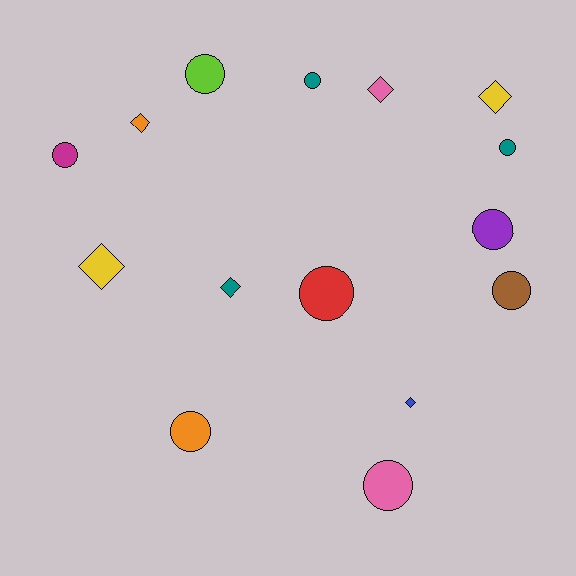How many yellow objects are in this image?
There are 2 yellow objects.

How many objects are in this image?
There are 15 objects.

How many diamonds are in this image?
There are 6 diamonds.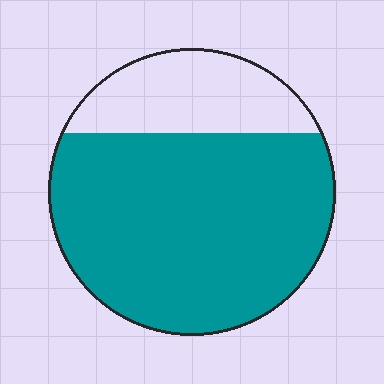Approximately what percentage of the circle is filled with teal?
Approximately 75%.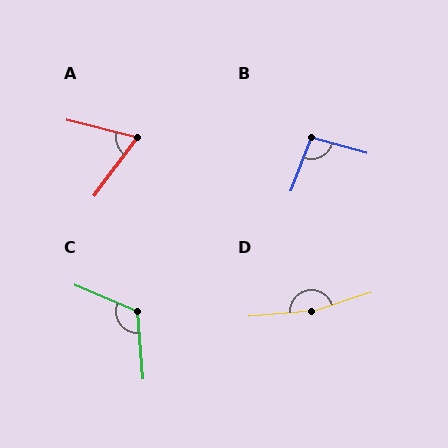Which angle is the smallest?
A, at approximately 67 degrees.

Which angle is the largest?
D, at approximately 166 degrees.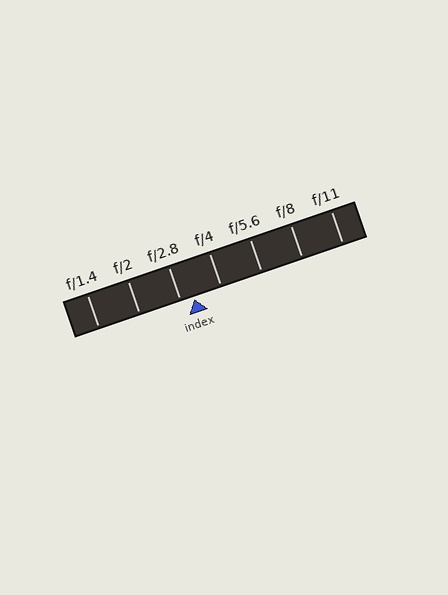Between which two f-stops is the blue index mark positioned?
The index mark is between f/2.8 and f/4.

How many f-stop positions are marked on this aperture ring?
There are 7 f-stop positions marked.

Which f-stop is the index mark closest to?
The index mark is closest to f/2.8.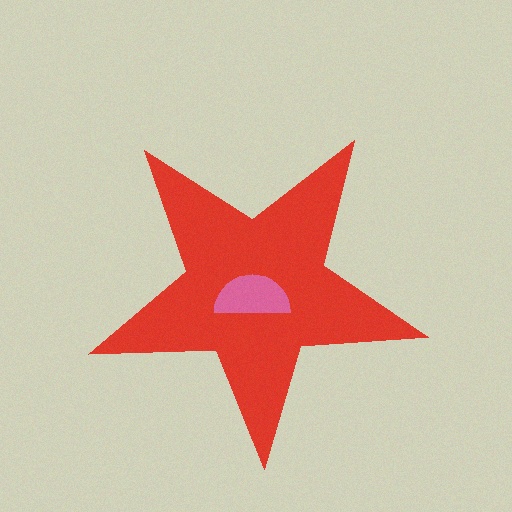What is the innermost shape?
The pink semicircle.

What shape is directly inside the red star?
The pink semicircle.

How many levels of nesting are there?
2.